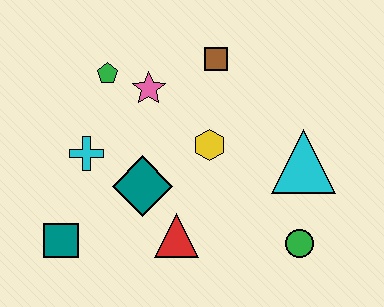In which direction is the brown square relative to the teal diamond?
The brown square is above the teal diamond.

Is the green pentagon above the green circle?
Yes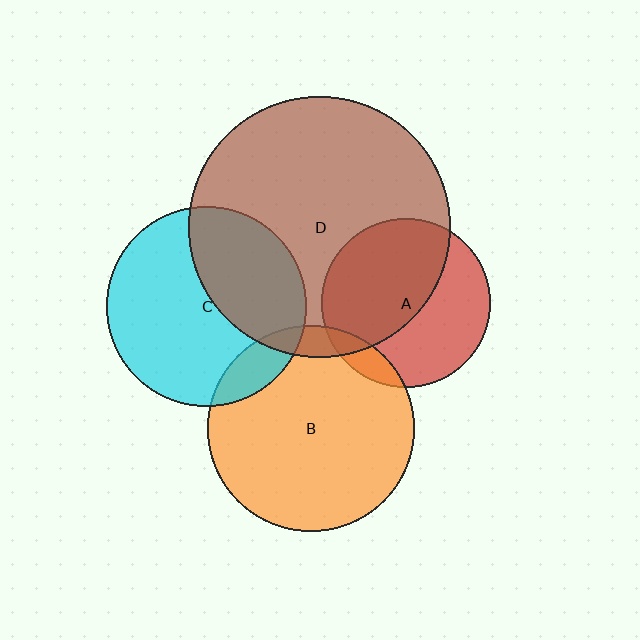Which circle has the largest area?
Circle D (brown).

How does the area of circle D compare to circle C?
Approximately 1.7 times.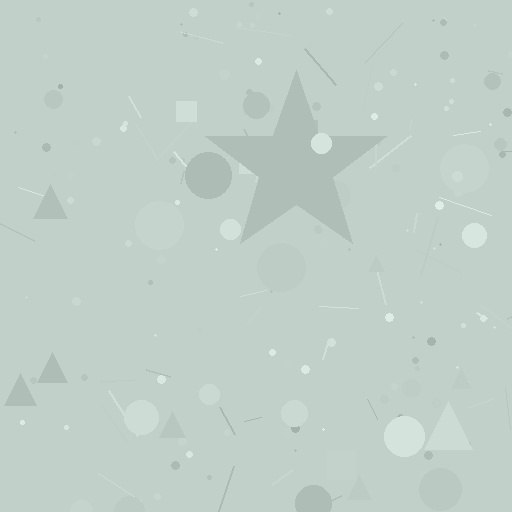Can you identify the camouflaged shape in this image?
The camouflaged shape is a star.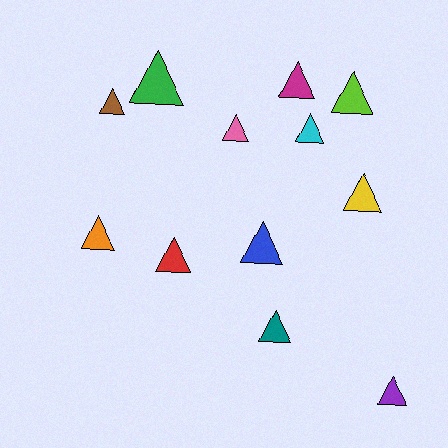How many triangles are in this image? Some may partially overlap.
There are 12 triangles.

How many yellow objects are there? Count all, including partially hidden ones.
There is 1 yellow object.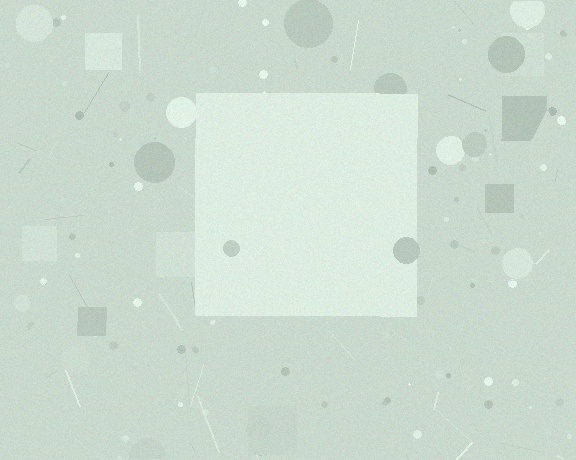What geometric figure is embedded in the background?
A square is embedded in the background.